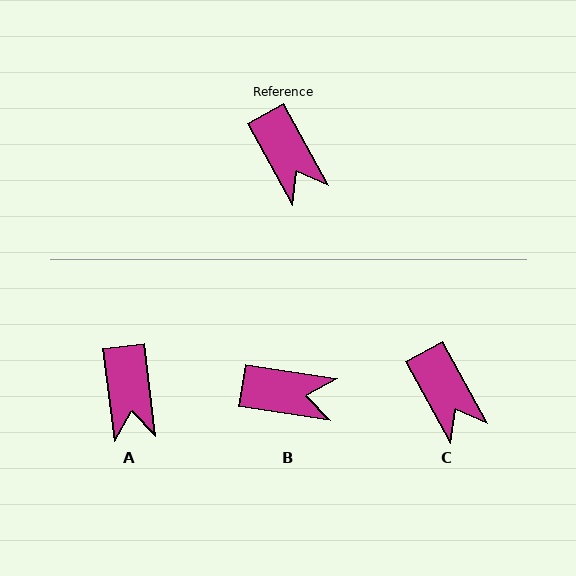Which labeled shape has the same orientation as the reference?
C.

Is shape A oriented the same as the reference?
No, it is off by about 22 degrees.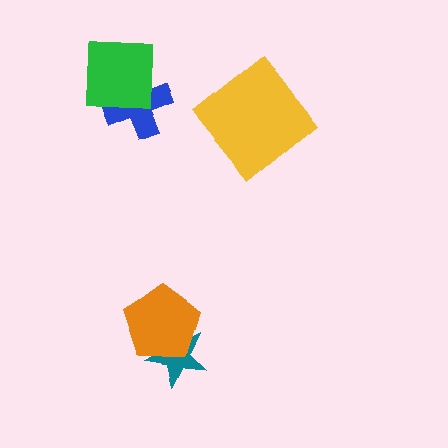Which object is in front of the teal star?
The orange pentagon is in front of the teal star.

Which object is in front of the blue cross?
The green square is in front of the blue cross.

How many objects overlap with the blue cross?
1 object overlaps with the blue cross.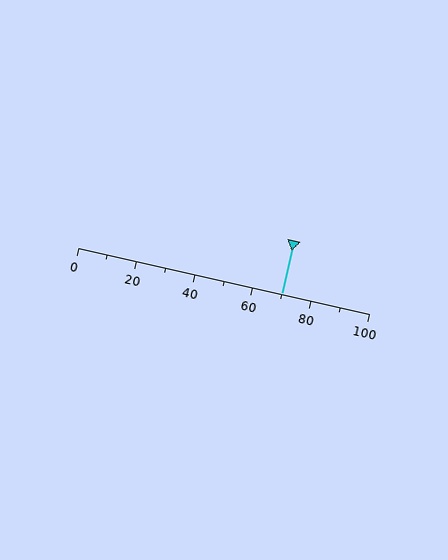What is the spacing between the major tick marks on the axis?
The major ticks are spaced 20 apart.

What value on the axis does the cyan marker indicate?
The marker indicates approximately 70.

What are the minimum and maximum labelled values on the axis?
The axis runs from 0 to 100.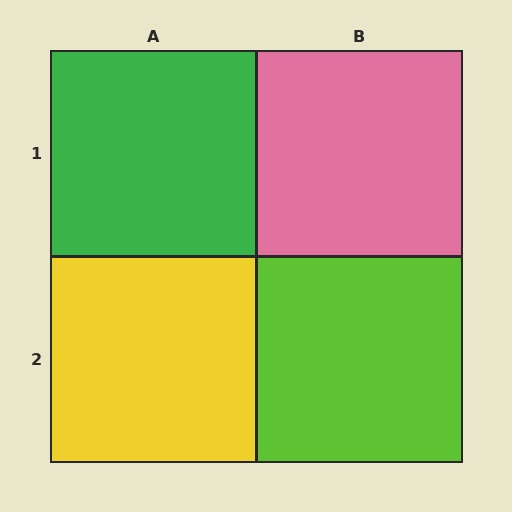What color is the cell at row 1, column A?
Green.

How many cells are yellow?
1 cell is yellow.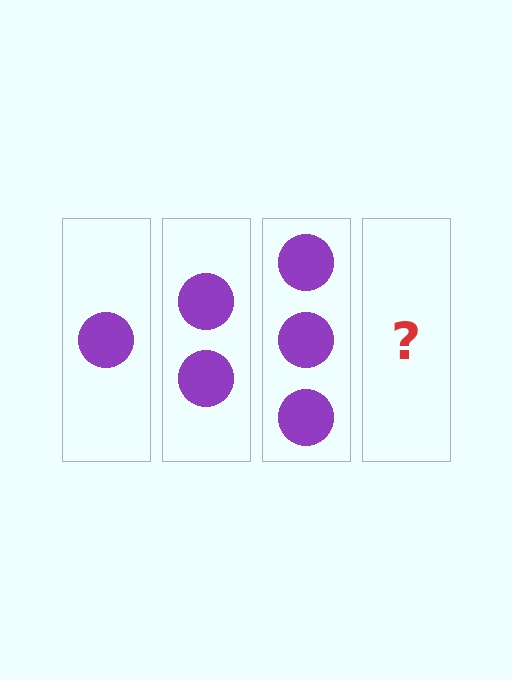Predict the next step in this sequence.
The next step is 4 circles.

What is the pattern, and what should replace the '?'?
The pattern is that each step adds one more circle. The '?' should be 4 circles.